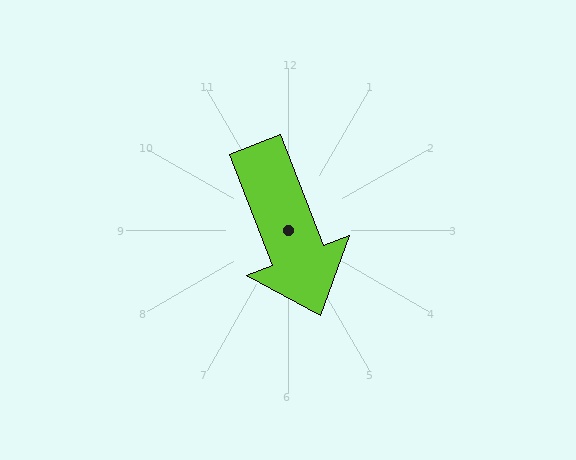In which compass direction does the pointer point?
South.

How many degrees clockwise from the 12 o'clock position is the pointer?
Approximately 159 degrees.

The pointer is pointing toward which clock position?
Roughly 5 o'clock.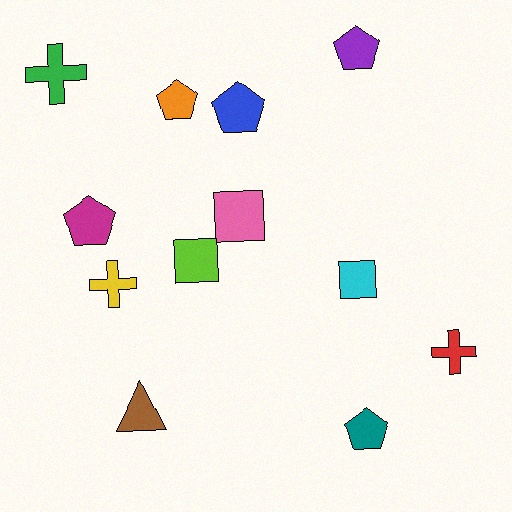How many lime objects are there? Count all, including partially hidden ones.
There is 1 lime object.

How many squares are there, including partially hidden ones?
There are 3 squares.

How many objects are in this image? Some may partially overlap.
There are 12 objects.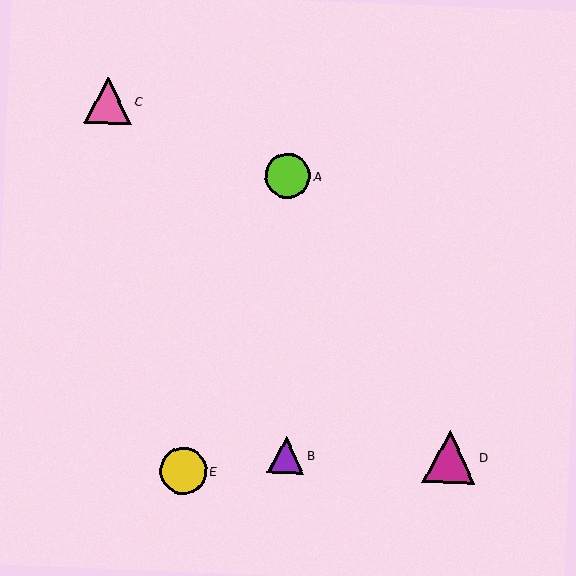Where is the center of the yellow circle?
The center of the yellow circle is at (183, 471).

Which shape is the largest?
The magenta triangle (labeled D) is the largest.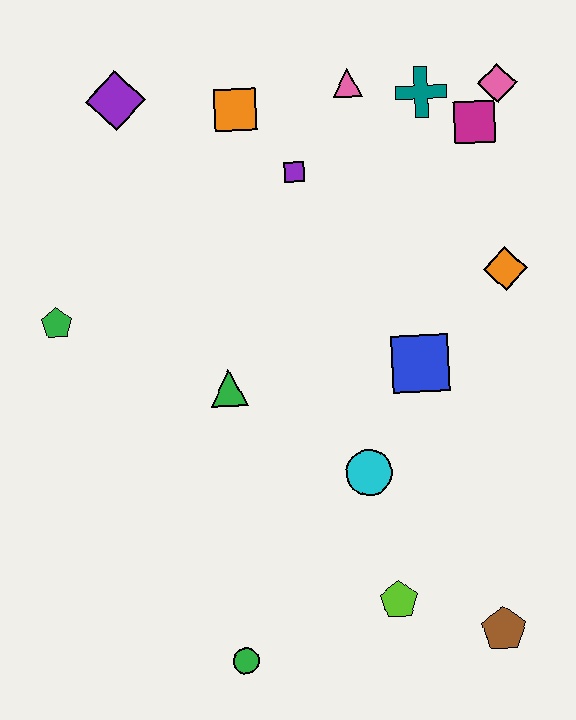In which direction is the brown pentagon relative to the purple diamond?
The brown pentagon is below the purple diamond.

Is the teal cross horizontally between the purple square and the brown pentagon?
Yes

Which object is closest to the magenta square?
The pink diamond is closest to the magenta square.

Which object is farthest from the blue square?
The purple diamond is farthest from the blue square.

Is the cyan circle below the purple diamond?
Yes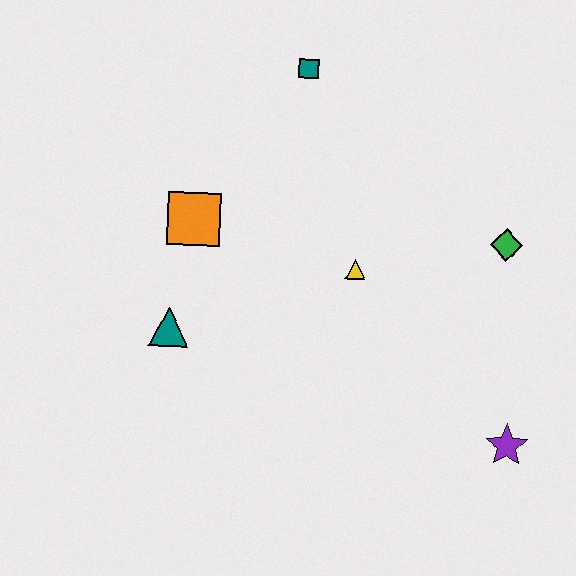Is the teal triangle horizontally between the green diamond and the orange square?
No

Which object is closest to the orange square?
The teal triangle is closest to the orange square.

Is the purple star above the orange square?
No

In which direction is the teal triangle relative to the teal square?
The teal triangle is below the teal square.